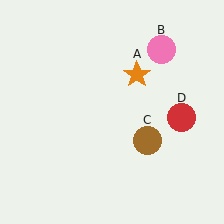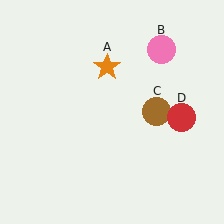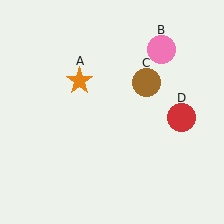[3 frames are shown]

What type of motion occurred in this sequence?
The orange star (object A), brown circle (object C) rotated counterclockwise around the center of the scene.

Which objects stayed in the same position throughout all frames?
Pink circle (object B) and red circle (object D) remained stationary.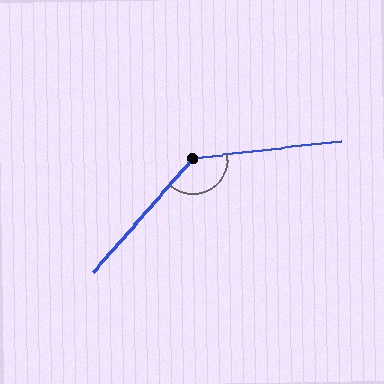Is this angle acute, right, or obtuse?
It is obtuse.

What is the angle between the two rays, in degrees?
Approximately 138 degrees.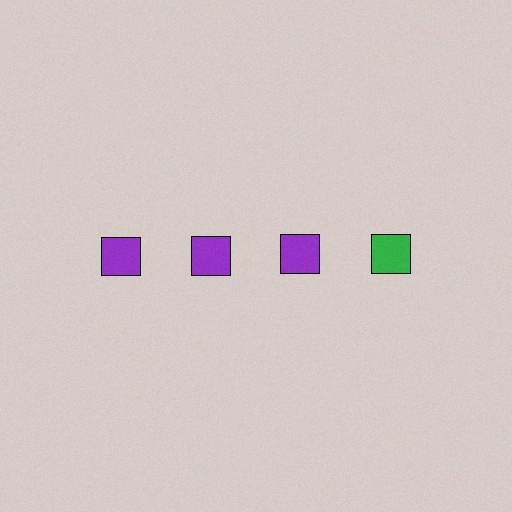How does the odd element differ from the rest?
It has a different color: green instead of purple.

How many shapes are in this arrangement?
There are 4 shapes arranged in a grid pattern.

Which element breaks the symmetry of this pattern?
The green square in the top row, second from right column breaks the symmetry. All other shapes are purple squares.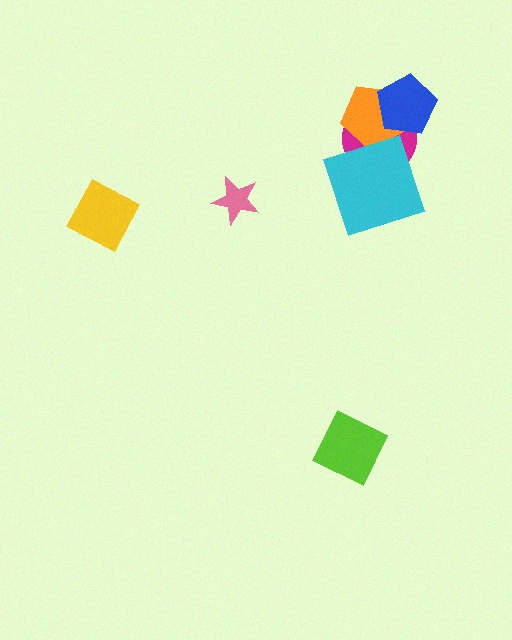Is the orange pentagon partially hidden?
Yes, it is partially covered by another shape.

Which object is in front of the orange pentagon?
The blue pentagon is in front of the orange pentagon.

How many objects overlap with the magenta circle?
3 objects overlap with the magenta circle.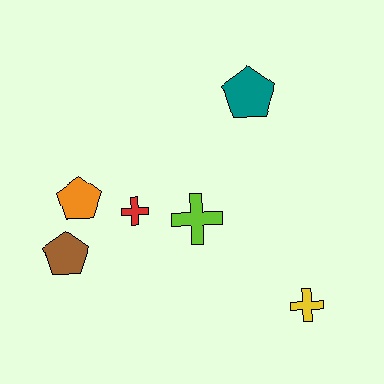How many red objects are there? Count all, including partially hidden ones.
There is 1 red object.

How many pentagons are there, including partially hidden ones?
There are 3 pentagons.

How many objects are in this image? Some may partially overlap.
There are 6 objects.